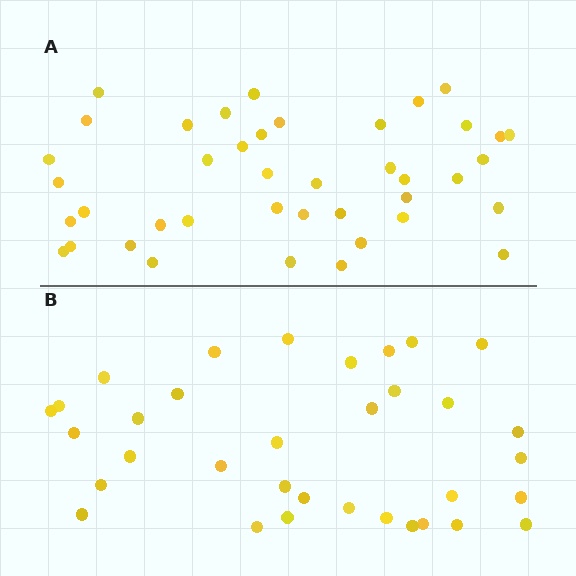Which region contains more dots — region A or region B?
Region A (the top region) has more dots.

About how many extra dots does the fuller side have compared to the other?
Region A has roughly 8 or so more dots than region B.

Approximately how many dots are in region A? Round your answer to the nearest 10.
About 40 dots. (The exact count is 41, which rounds to 40.)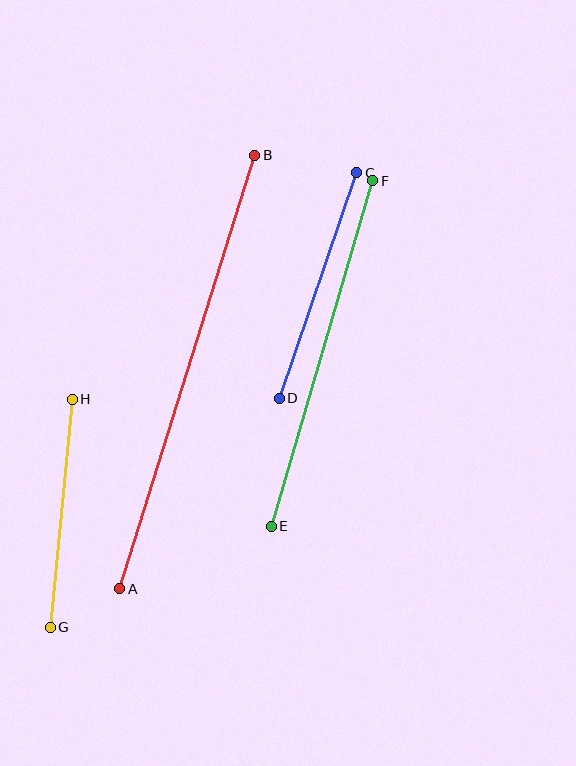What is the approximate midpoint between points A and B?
The midpoint is at approximately (187, 372) pixels.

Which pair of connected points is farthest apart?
Points A and B are farthest apart.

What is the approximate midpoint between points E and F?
The midpoint is at approximately (322, 353) pixels.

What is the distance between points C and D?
The distance is approximately 239 pixels.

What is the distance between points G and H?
The distance is approximately 230 pixels.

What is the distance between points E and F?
The distance is approximately 360 pixels.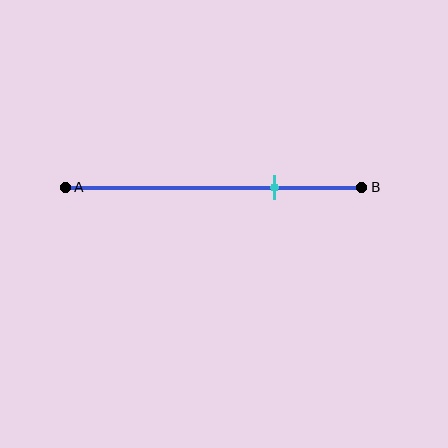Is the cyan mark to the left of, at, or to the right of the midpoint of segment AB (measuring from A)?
The cyan mark is to the right of the midpoint of segment AB.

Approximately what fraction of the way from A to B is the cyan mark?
The cyan mark is approximately 70% of the way from A to B.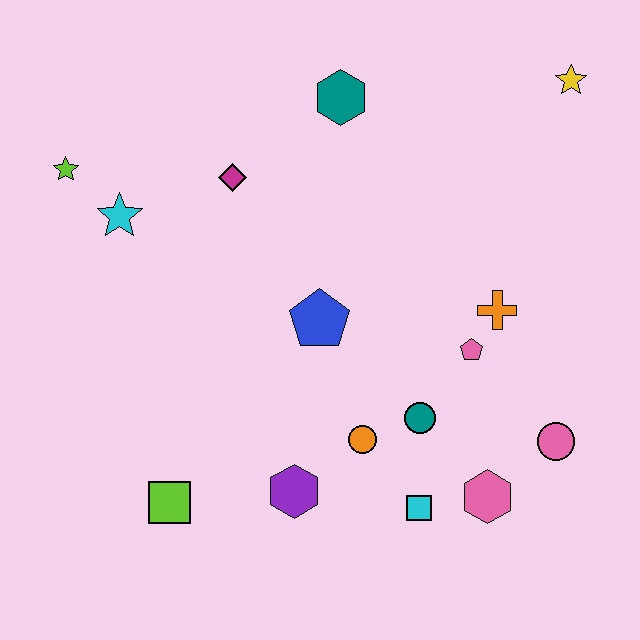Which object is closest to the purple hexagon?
The orange circle is closest to the purple hexagon.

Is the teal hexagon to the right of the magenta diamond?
Yes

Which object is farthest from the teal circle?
The lime star is farthest from the teal circle.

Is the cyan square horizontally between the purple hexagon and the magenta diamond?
No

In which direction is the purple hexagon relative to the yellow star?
The purple hexagon is below the yellow star.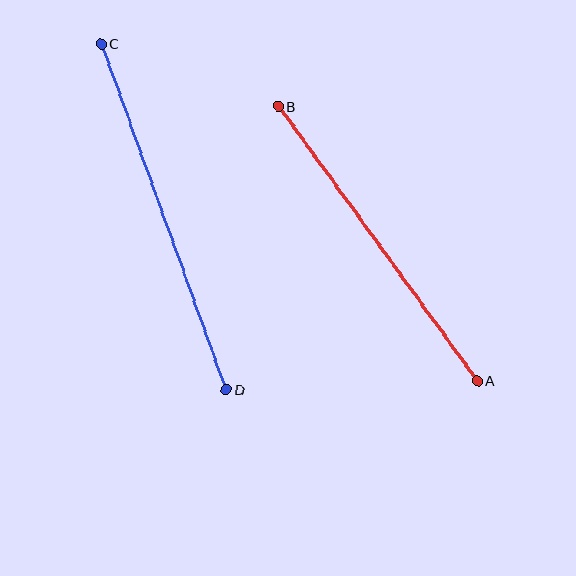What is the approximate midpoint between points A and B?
The midpoint is at approximately (378, 243) pixels.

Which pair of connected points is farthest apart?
Points C and D are farthest apart.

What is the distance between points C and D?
The distance is approximately 367 pixels.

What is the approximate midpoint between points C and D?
The midpoint is at approximately (164, 217) pixels.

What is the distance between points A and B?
The distance is approximately 339 pixels.